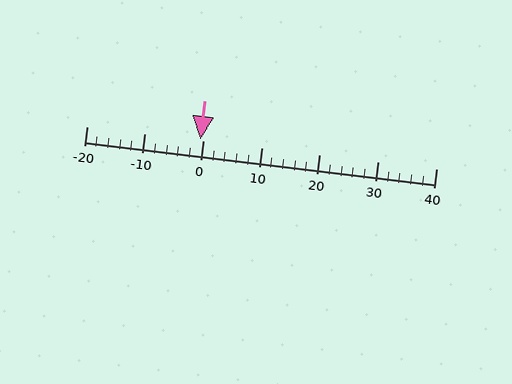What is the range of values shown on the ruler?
The ruler shows values from -20 to 40.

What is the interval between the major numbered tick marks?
The major tick marks are spaced 10 units apart.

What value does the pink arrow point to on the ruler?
The pink arrow points to approximately 0.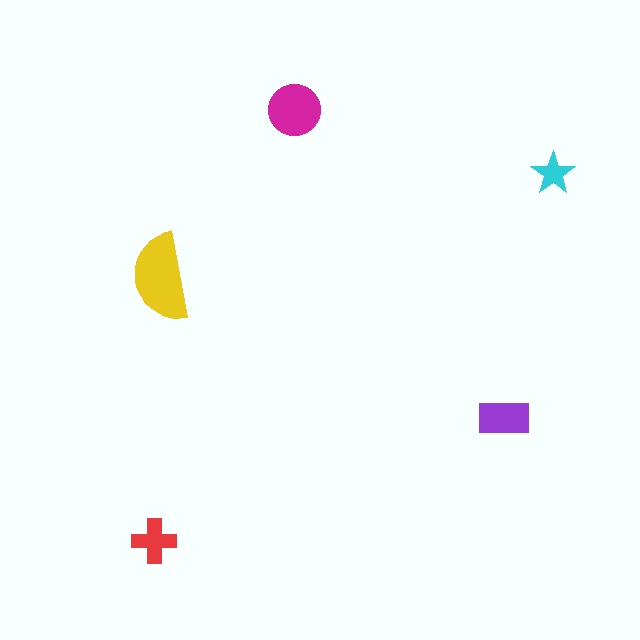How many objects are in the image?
There are 5 objects in the image.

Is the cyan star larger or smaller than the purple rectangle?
Smaller.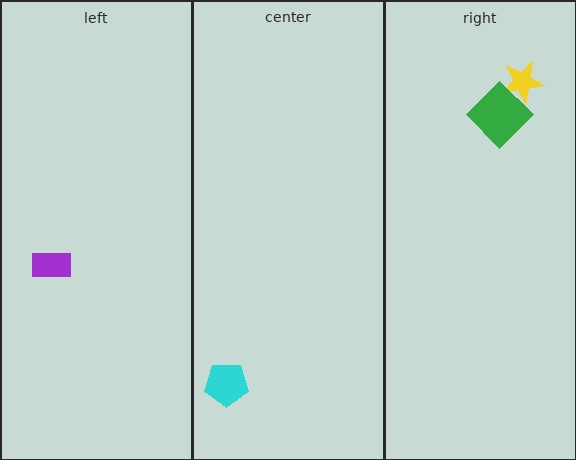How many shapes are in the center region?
1.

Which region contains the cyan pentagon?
The center region.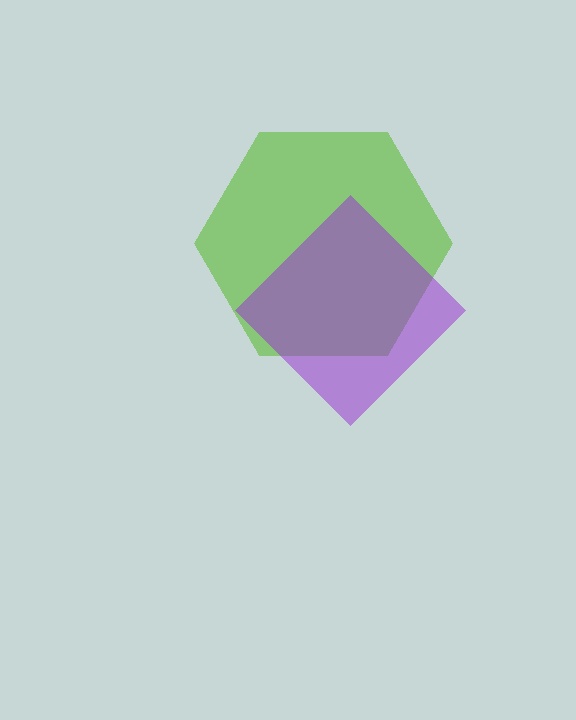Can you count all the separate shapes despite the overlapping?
Yes, there are 2 separate shapes.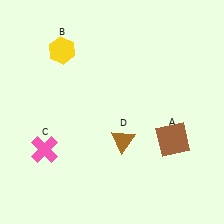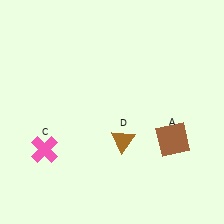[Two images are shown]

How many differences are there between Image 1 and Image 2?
There is 1 difference between the two images.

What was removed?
The yellow hexagon (B) was removed in Image 2.